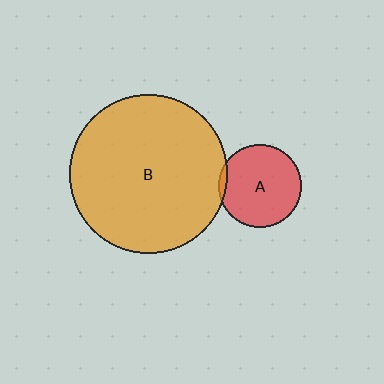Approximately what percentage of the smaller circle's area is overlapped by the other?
Approximately 5%.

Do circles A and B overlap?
Yes.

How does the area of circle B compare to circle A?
Approximately 3.7 times.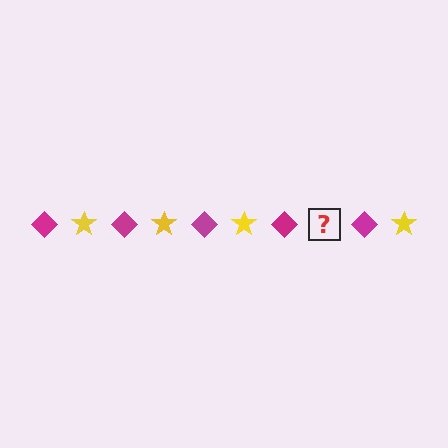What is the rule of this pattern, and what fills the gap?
The rule is that the pattern alternates between magenta diamond and yellow star. The gap should be filled with a yellow star.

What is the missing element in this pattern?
The missing element is a yellow star.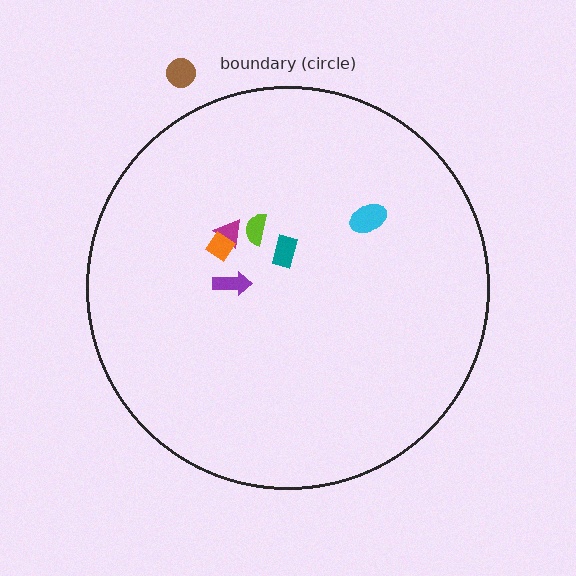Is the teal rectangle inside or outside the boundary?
Inside.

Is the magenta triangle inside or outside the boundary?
Inside.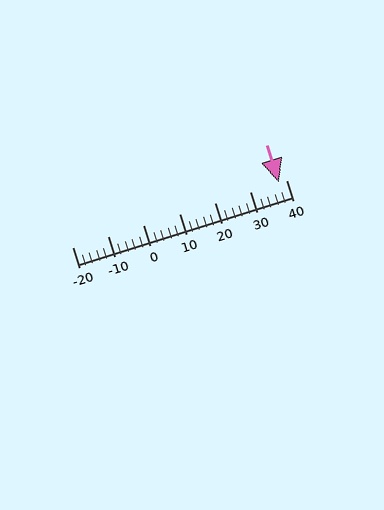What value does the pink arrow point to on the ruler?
The pink arrow points to approximately 38.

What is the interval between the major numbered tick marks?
The major tick marks are spaced 10 units apart.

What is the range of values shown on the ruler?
The ruler shows values from -20 to 40.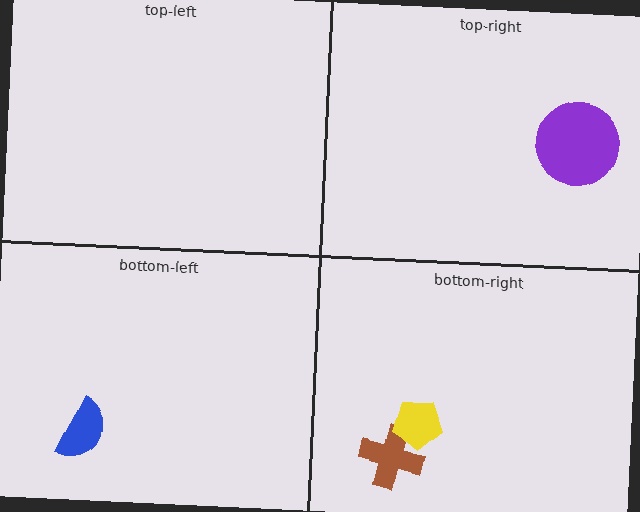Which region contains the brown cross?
The bottom-right region.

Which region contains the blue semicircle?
The bottom-left region.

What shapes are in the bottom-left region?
The blue semicircle.